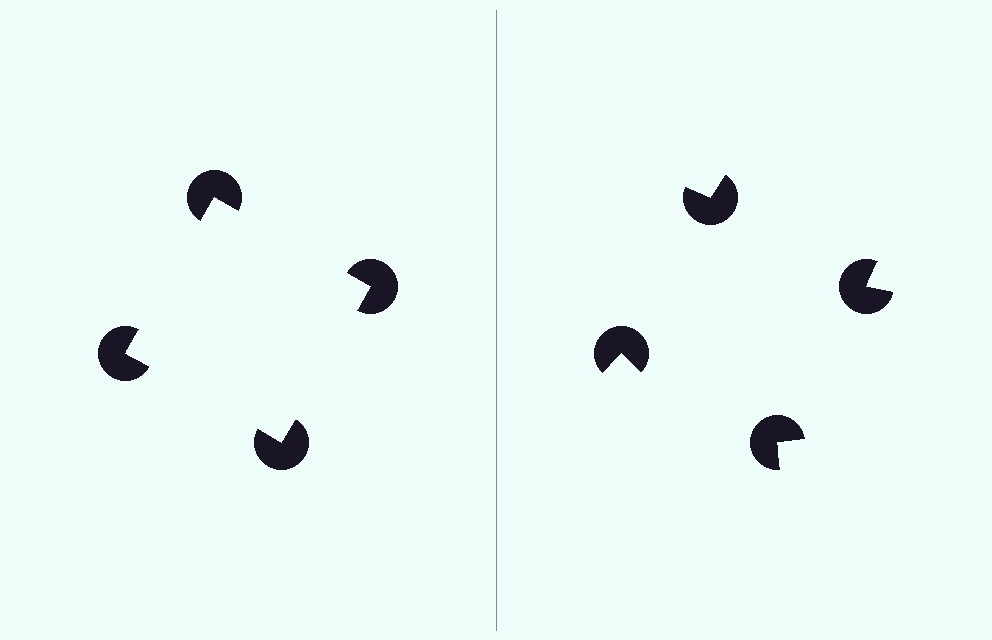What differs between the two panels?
The pac-man discs are positioned identically on both sides; only the wedge orientations differ. On the left they align to a square; on the right they are misaligned.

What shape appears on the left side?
An illusory square.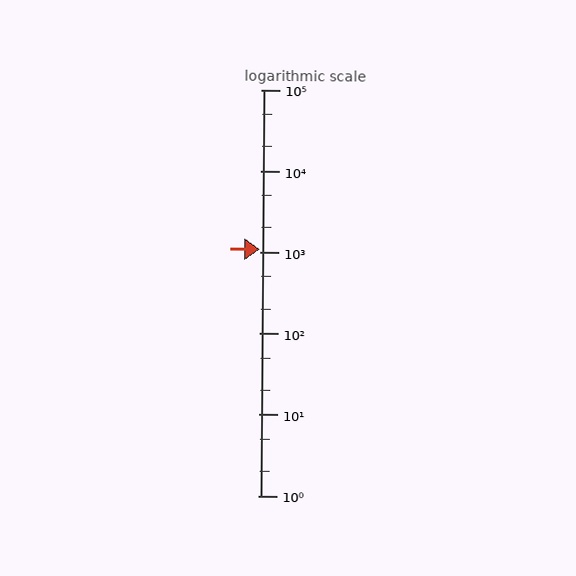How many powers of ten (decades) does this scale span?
The scale spans 5 decades, from 1 to 100000.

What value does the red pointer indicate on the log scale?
The pointer indicates approximately 1100.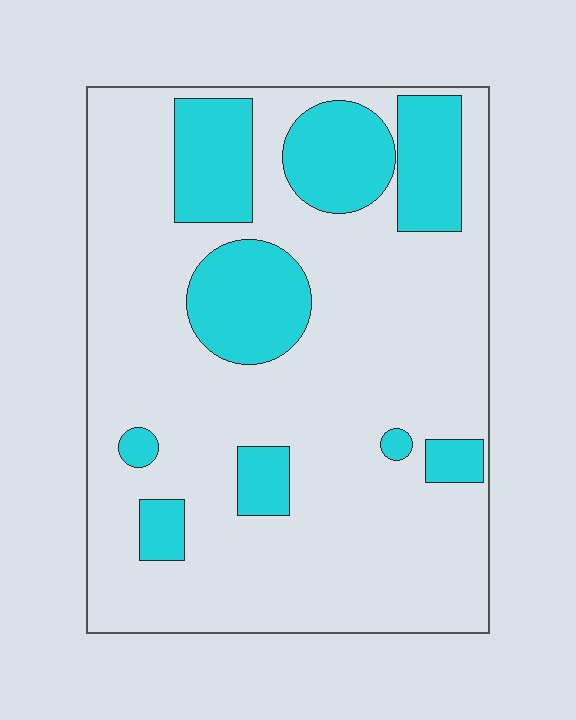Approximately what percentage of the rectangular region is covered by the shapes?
Approximately 25%.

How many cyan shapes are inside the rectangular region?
9.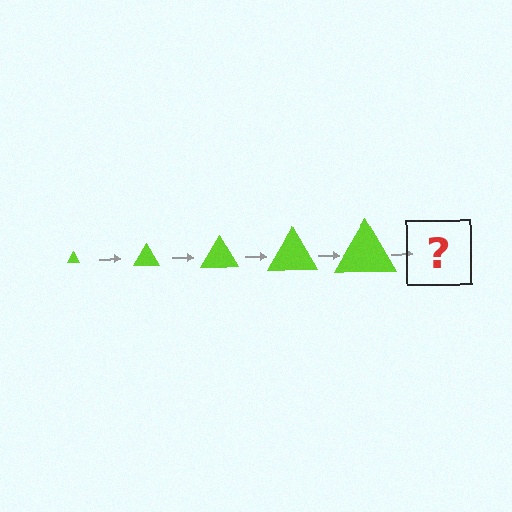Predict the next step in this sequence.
The next step is a lime triangle, larger than the previous one.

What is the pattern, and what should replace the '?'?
The pattern is that the triangle gets progressively larger each step. The '?' should be a lime triangle, larger than the previous one.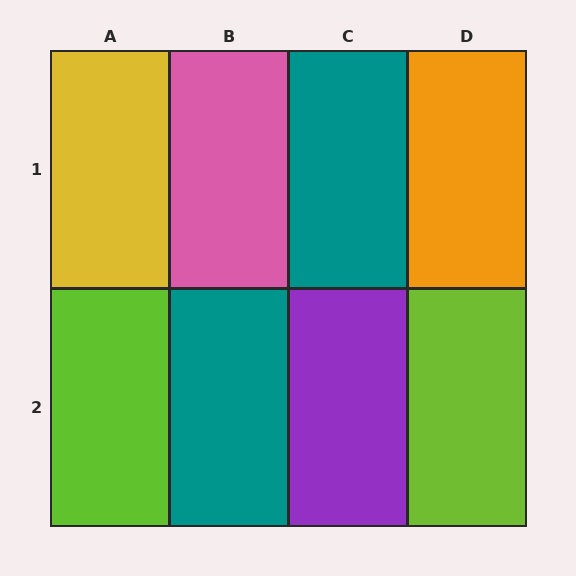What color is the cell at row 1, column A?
Yellow.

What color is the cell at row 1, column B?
Pink.